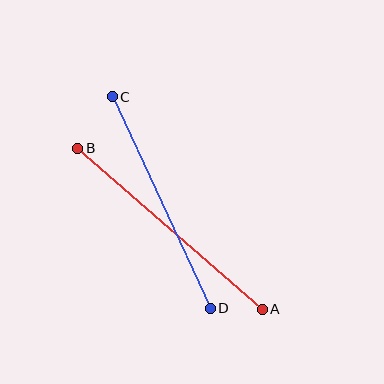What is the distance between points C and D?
The distance is approximately 233 pixels.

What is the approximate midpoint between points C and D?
The midpoint is at approximately (161, 202) pixels.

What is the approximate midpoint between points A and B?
The midpoint is at approximately (170, 229) pixels.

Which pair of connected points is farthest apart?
Points A and B are farthest apart.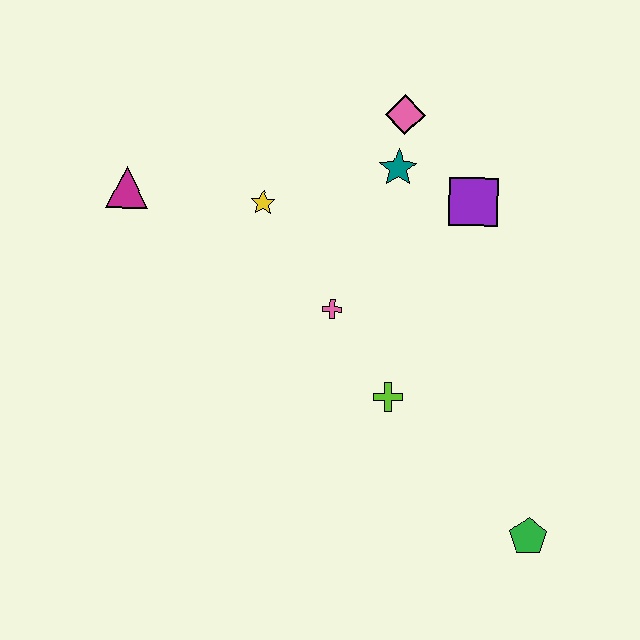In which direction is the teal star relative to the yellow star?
The teal star is to the right of the yellow star.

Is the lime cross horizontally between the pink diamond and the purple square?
No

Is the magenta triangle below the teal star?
Yes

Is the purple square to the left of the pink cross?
No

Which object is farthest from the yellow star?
The green pentagon is farthest from the yellow star.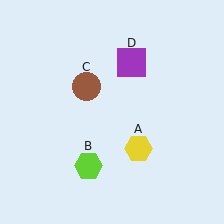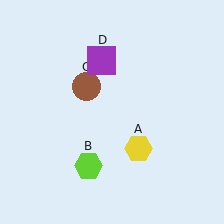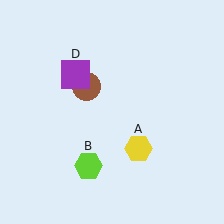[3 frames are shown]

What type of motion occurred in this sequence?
The purple square (object D) rotated counterclockwise around the center of the scene.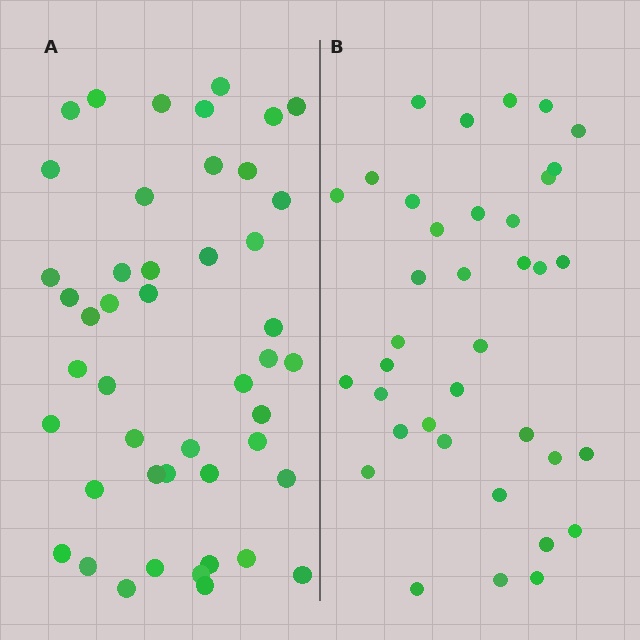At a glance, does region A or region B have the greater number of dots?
Region A (the left region) has more dots.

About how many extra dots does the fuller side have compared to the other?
Region A has roughly 8 or so more dots than region B.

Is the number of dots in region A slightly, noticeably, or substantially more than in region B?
Region A has only slightly more — the two regions are fairly close. The ratio is roughly 1.2 to 1.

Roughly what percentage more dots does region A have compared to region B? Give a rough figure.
About 25% more.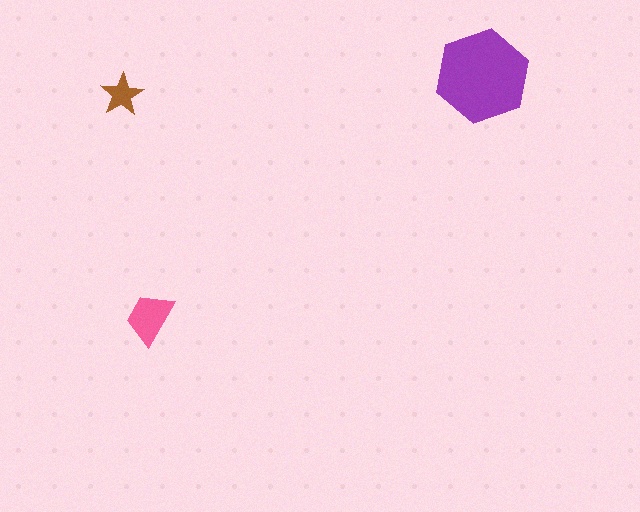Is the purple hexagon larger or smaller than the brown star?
Larger.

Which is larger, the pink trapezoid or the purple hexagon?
The purple hexagon.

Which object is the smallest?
The brown star.